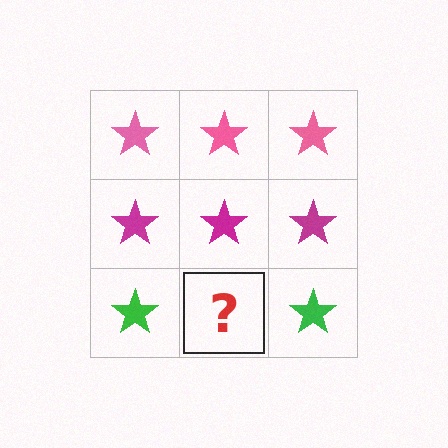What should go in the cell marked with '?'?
The missing cell should contain a green star.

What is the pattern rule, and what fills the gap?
The rule is that each row has a consistent color. The gap should be filled with a green star.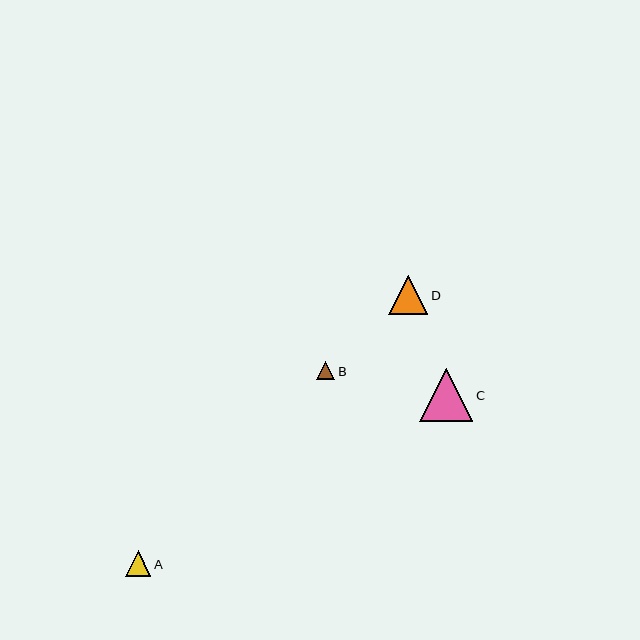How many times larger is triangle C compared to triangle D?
Triangle C is approximately 1.4 times the size of triangle D.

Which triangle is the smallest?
Triangle B is the smallest with a size of approximately 18 pixels.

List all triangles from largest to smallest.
From largest to smallest: C, D, A, B.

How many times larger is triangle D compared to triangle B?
Triangle D is approximately 2.2 times the size of triangle B.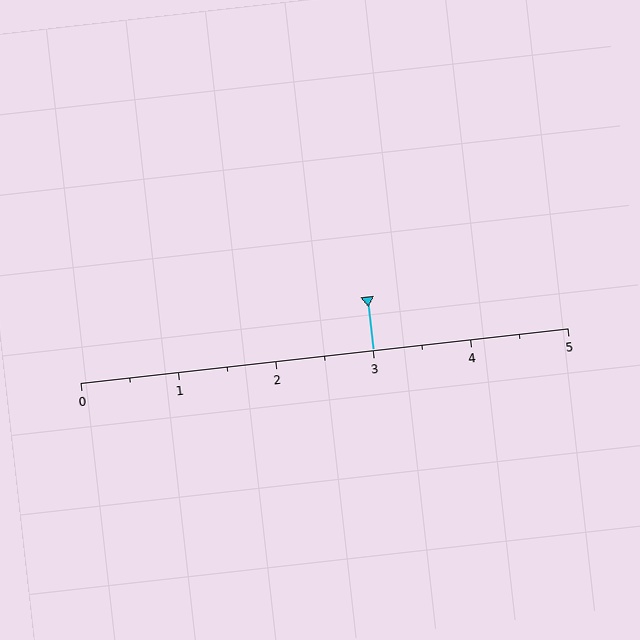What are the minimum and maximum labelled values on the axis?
The axis runs from 0 to 5.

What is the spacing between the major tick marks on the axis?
The major ticks are spaced 1 apart.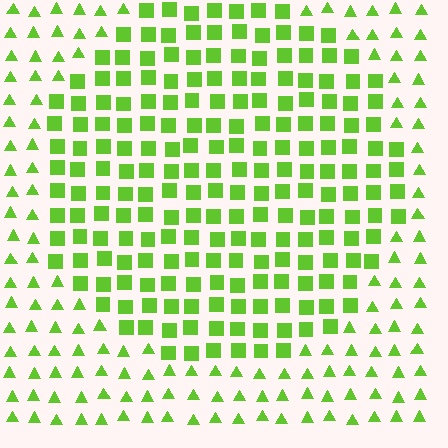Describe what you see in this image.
The image is filled with small lime elements arranged in a uniform grid. A circle-shaped region contains squares, while the surrounding area contains triangles. The boundary is defined purely by the change in element shape.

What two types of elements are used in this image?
The image uses squares inside the circle region and triangles outside it.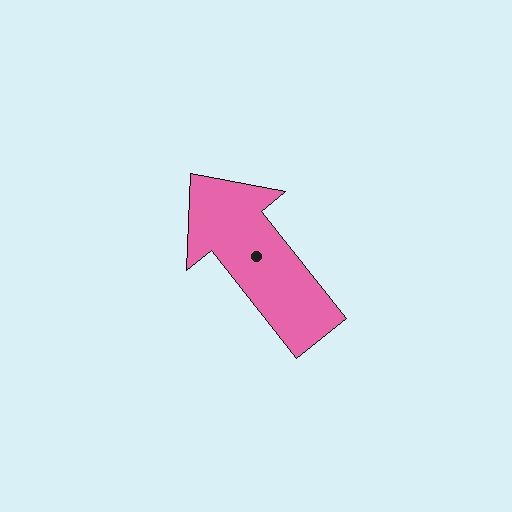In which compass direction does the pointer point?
Northwest.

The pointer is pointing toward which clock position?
Roughly 11 o'clock.